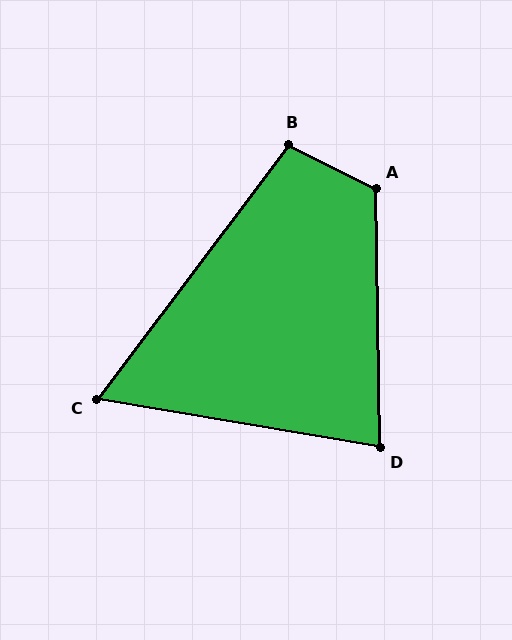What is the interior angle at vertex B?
Approximately 100 degrees (obtuse).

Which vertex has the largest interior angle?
A, at approximately 117 degrees.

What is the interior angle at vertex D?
Approximately 80 degrees (acute).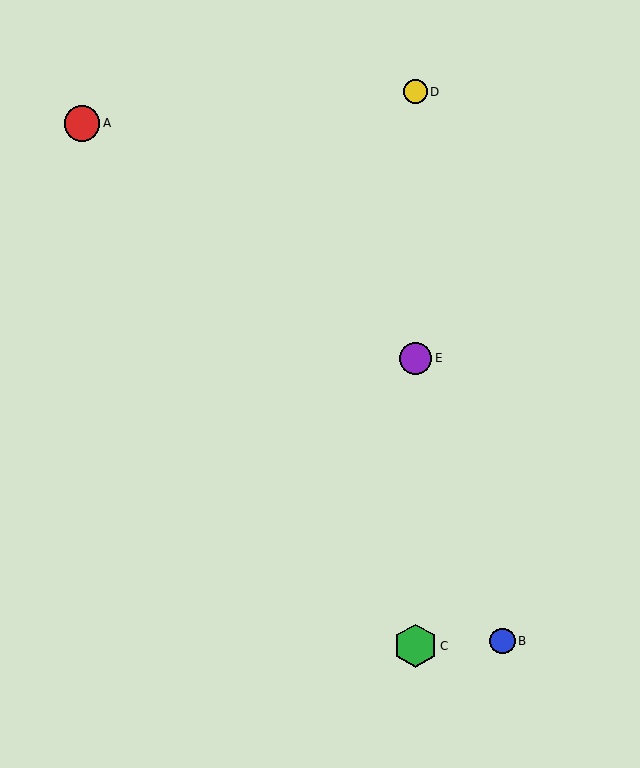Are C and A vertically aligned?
No, C is at x≈416 and A is at x≈82.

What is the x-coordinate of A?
Object A is at x≈82.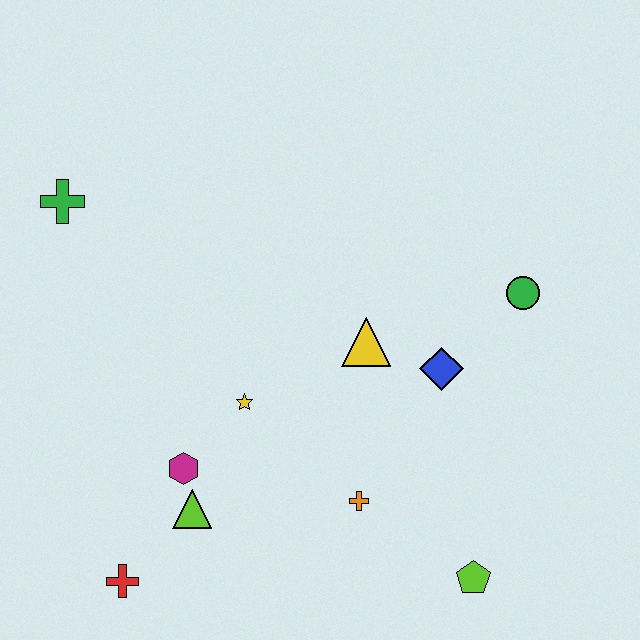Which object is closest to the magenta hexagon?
The lime triangle is closest to the magenta hexagon.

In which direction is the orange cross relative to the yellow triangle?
The orange cross is below the yellow triangle.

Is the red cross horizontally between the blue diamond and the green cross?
Yes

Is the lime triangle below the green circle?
Yes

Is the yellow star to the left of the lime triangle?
No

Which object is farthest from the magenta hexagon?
The green circle is farthest from the magenta hexagon.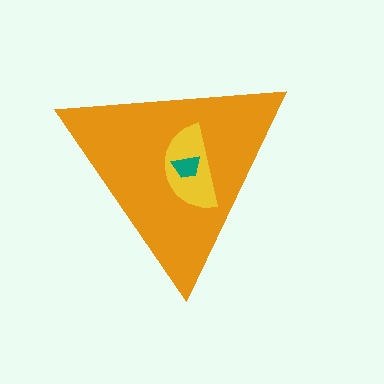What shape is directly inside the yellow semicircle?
The teal trapezoid.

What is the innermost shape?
The teal trapezoid.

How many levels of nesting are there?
3.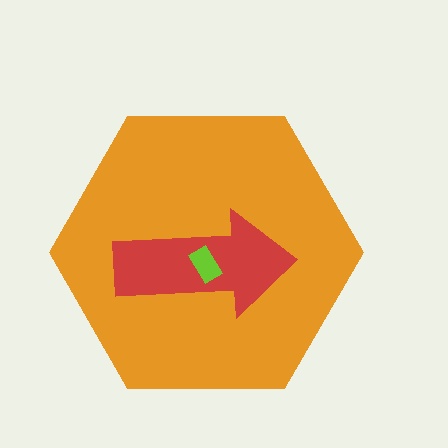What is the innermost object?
The lime rectangle.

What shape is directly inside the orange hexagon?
The red arrow.